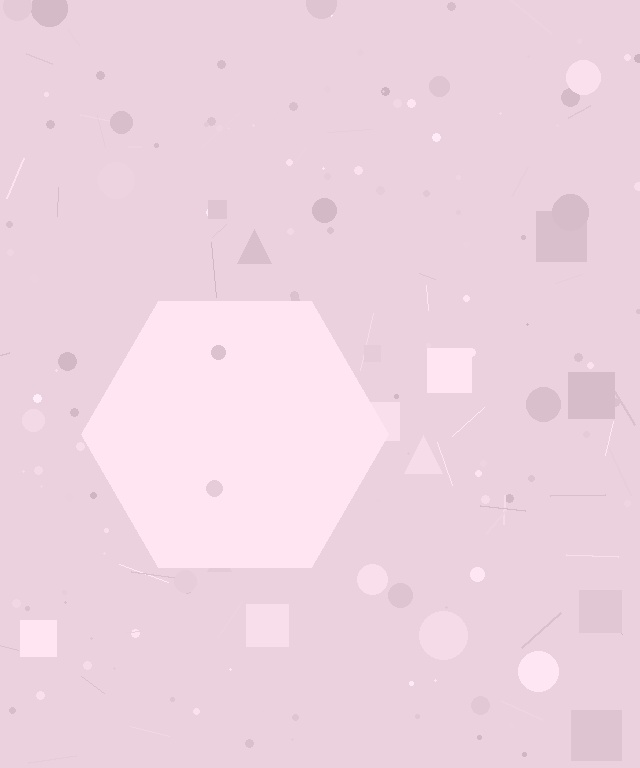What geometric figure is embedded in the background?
A hexagon is embedded in the background.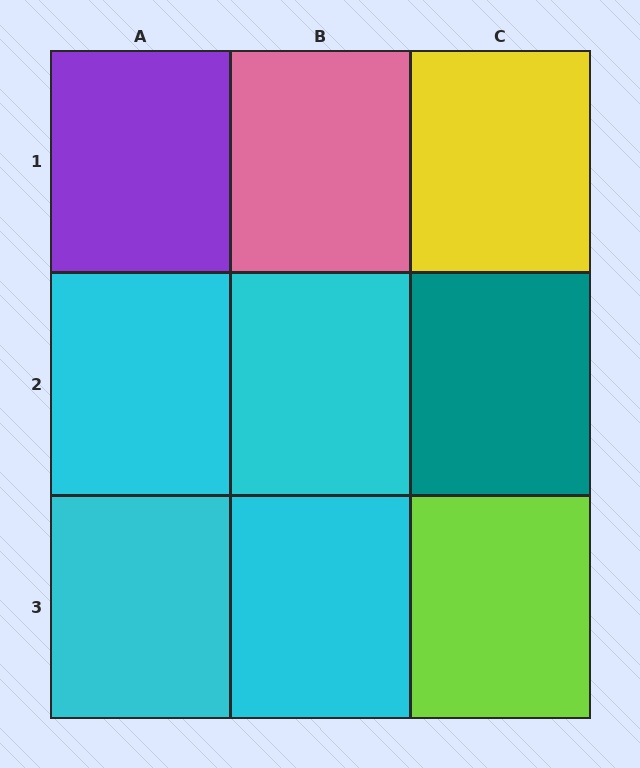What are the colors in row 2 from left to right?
Cyan, cyan, teal.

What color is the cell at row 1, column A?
Purple.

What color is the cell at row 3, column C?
Lime.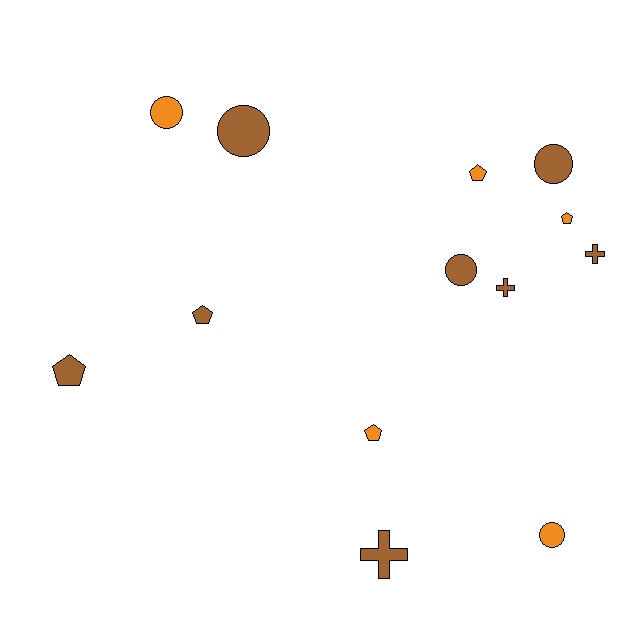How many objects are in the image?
There are 13 objects.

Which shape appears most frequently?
Pentagon, with 5 objects.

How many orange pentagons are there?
There are 3 orange pentagons.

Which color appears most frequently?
Brown, with 8 objects.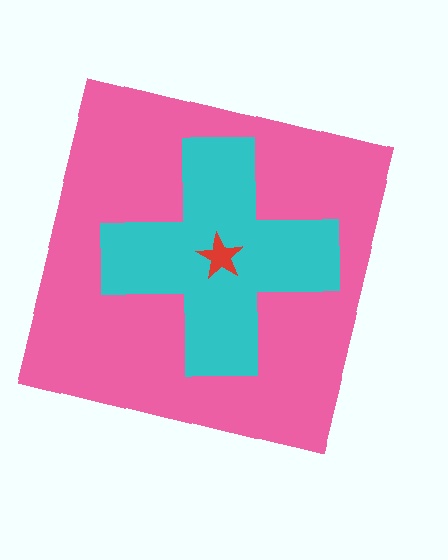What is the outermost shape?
The pink square.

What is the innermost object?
The red star.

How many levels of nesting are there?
3.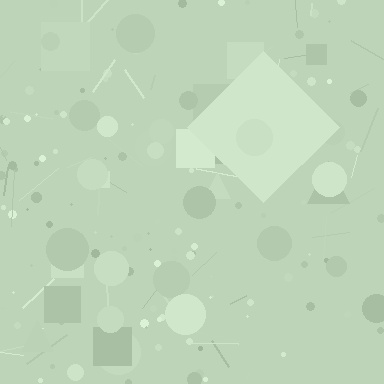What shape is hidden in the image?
A diamond is hidden in the image.